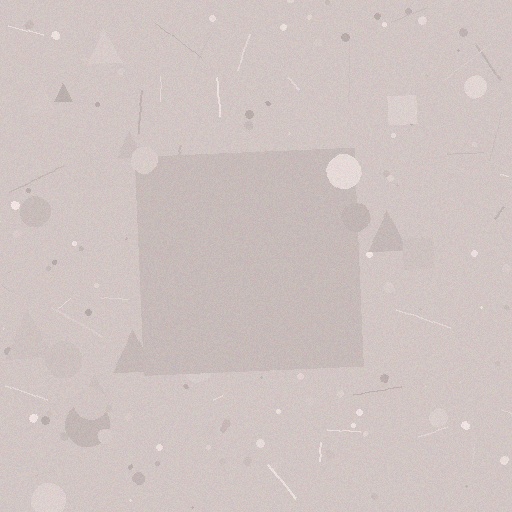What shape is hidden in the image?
A square is hidden in the image.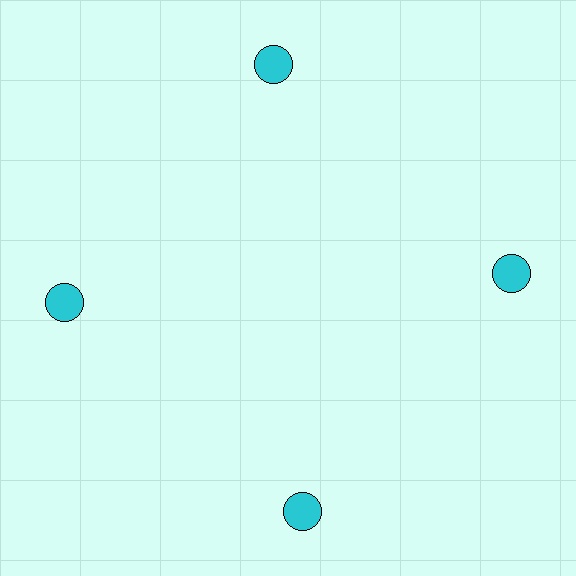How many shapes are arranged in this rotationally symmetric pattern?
There are 4 shapes, arranged in 4 groups of 1.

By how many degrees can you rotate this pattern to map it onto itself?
The pattern maps onto itself every 90 degrees of rotation.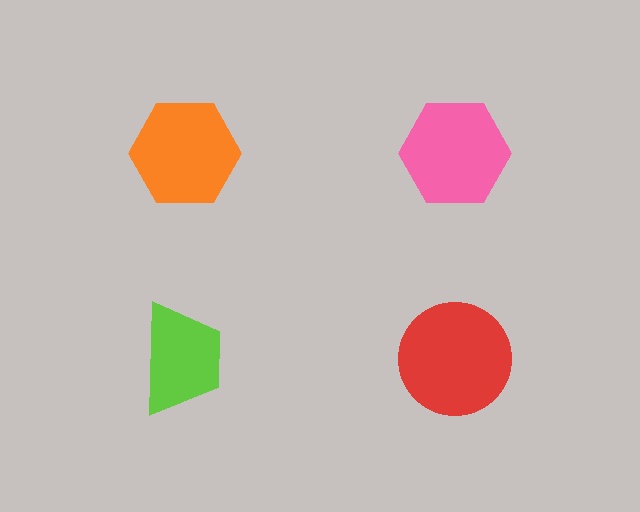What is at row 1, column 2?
A pink hexagon.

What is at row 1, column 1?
An orange hexagon.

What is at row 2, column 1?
A lime trapezoid.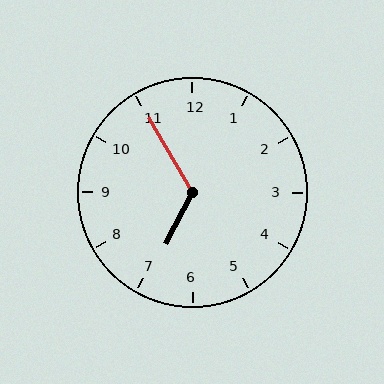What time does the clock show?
6:55.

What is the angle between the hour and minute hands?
Approximately 122 degrees.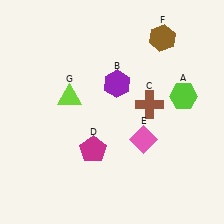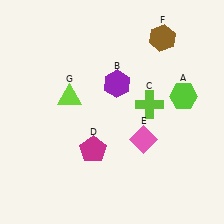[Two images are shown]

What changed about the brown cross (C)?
In Image 1, C is brown. In Image 2, it changed to lime.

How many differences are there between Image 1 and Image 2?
There is 1 difference between the two images.